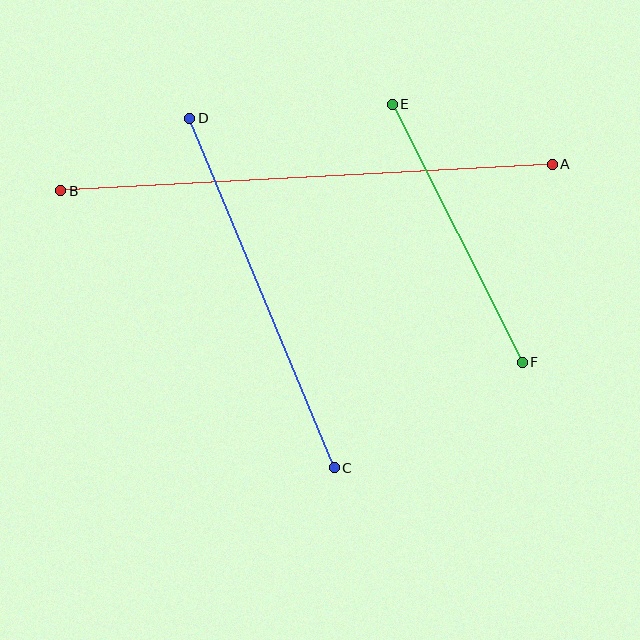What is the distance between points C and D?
The distance is approximately 378 pixels.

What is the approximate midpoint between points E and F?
The midpoint is at approximately (457, 233) pixels.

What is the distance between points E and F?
The distance is approximately 289 pixels.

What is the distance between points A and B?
The distance is approximately 492 pixels.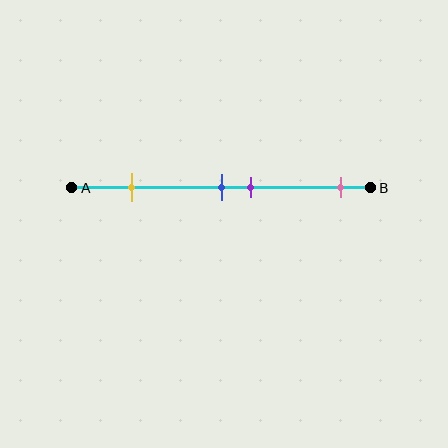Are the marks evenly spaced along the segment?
No, the marks are not evenly spaced.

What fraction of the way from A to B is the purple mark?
The purple mark is approximately 60% (0.6) of the way from A to B.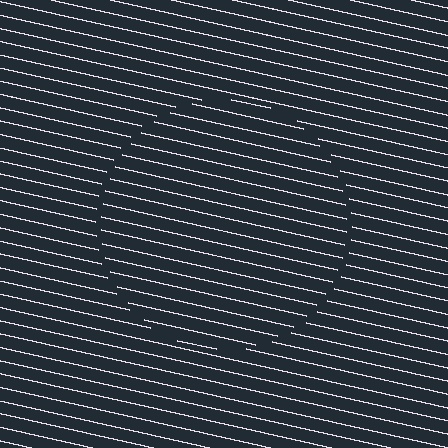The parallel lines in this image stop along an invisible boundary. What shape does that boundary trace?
An illusory circle. The interior of the shape contains the same grating, shifted by half a period — the contour is defined by the phase discontinuity where line-ends from the inner and outer gratings abut.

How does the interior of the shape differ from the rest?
The interior of the shape contains the same grating, shifted by half a period — the contour is defined by the phase discontinuity where line-ends from the inner and outer gratings abut.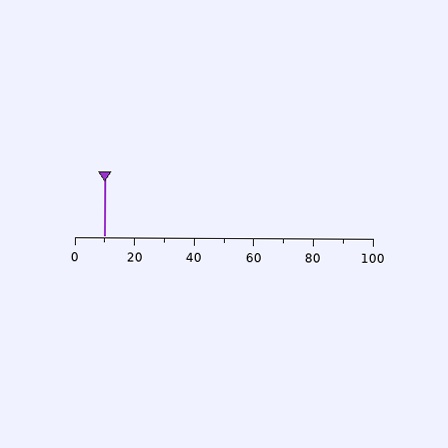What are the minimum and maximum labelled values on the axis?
The axis runs from 0 to 100.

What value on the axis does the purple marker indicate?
The marker indicates approximately 10.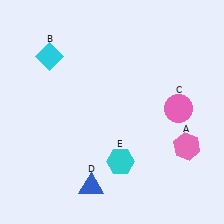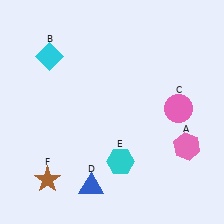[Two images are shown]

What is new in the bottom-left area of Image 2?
A brown star (F) was added in the bottom-left area of Image 2.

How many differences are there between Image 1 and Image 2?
There is 1 difference between the two images.